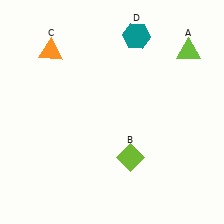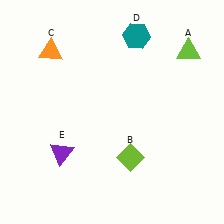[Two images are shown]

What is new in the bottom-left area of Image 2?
A purple triangle (E) was added in the bottom-left area of Image 2.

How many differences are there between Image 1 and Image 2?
There is 1 difference between the two images.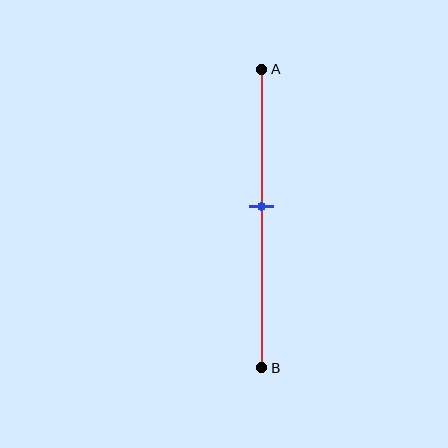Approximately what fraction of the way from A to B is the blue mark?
The blue mark is approximately 45% of the way from A to B.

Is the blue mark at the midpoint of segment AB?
No, the mark is at about 45% from A, not at the 50% midpoint.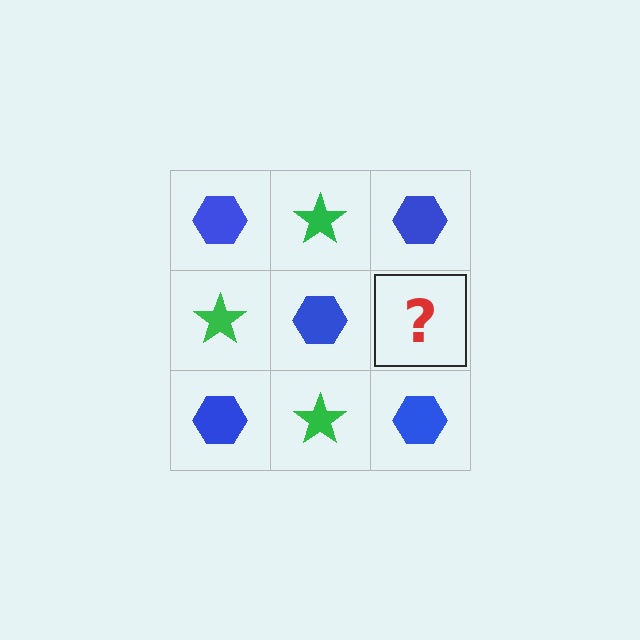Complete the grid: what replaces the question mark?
The question mark should be replaced with a green star.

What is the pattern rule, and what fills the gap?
The rule is that it alternates blue hexagon and green star in a checkerboard pattern. The gap should be filled with a green star.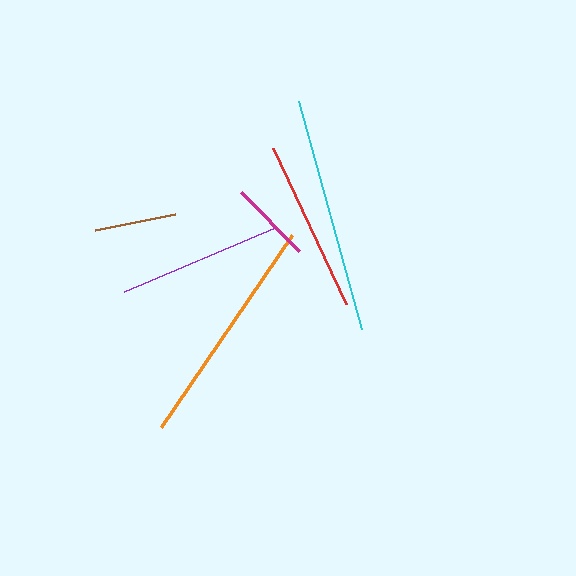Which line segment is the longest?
The cyan line is the longest at approximately 236 pixels.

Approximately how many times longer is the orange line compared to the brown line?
The orange line is approximately 2.9 times the length of the brown line.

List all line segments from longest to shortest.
From longest to shortest: cyan, orange, red, purple, magenta, brown.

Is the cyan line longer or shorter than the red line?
The cyan line is longer than the red line.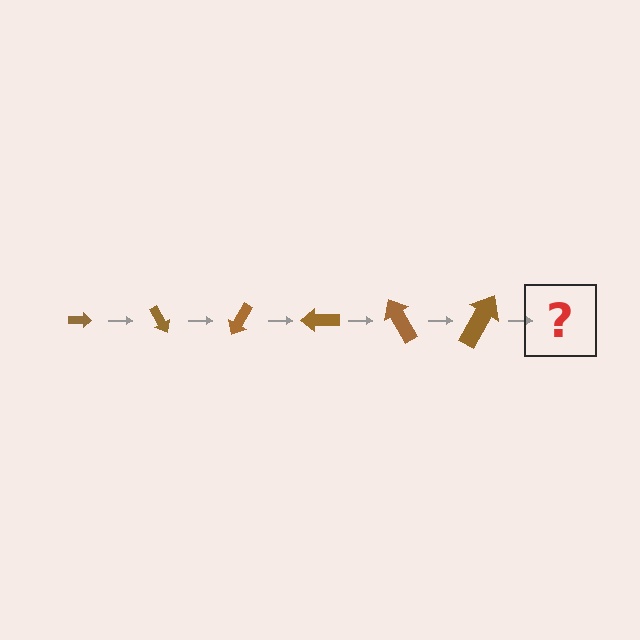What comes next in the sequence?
The next element should be an arrow, larger than the previous one and rotated 360 degrees from the start.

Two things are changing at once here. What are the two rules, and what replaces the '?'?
The two rules are that the arrow grows larger each step and it rotates 60 degrees each step. The '?' should be an arrow, larger than the previous one and rotated 360 degrees from the start.